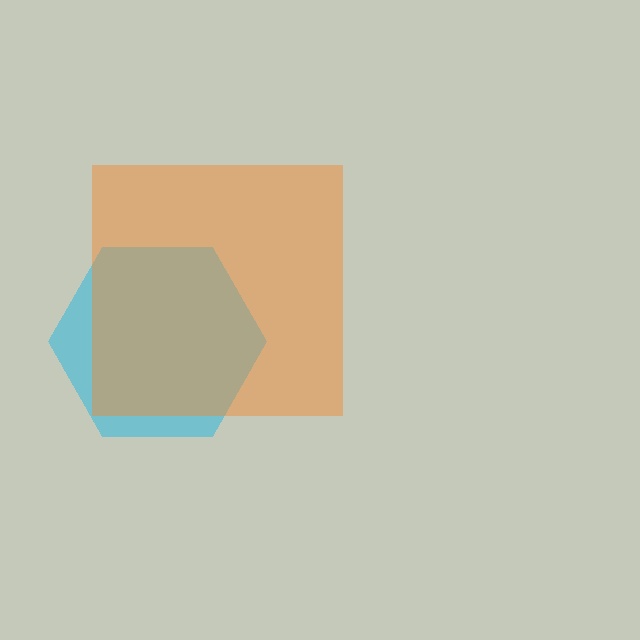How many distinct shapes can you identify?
There are 2 distinct shapes: a cyan hexagon, an orange square.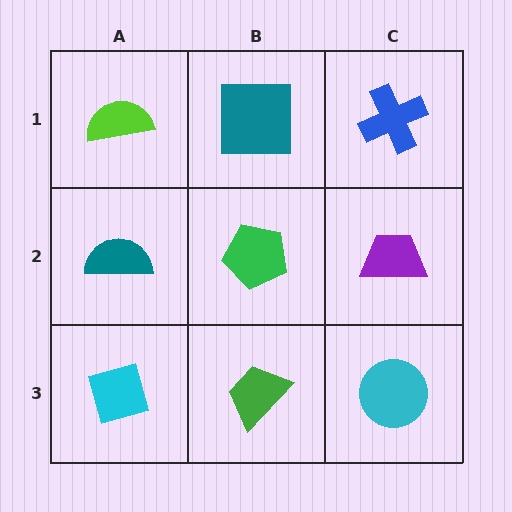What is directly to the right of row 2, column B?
A purple trapezoid.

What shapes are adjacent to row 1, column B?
A green pentagon (row 2, column B), a lime semicircle (row 1, column A), a blue cross (row 1, column C).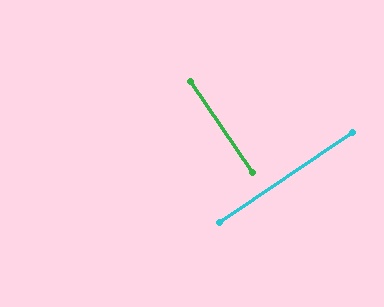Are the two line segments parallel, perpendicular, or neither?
Perpendicular — they meet at approximately 90°.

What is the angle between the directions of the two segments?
Approximately 90 degrees.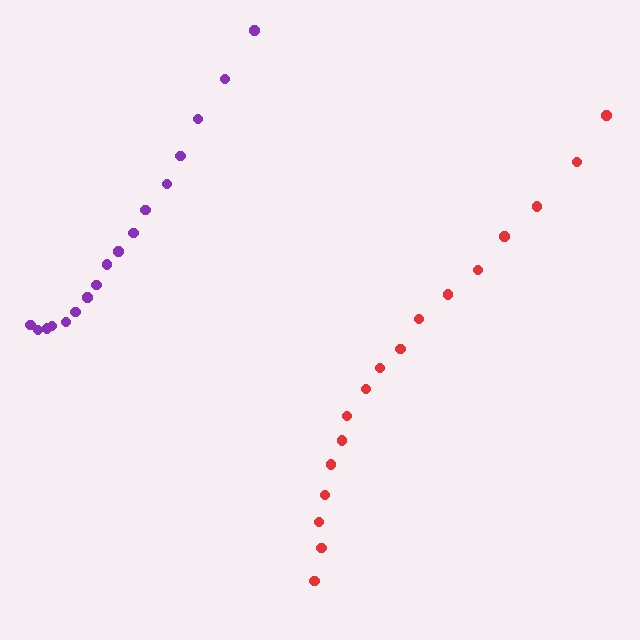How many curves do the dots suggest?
There are 2 distinct paths.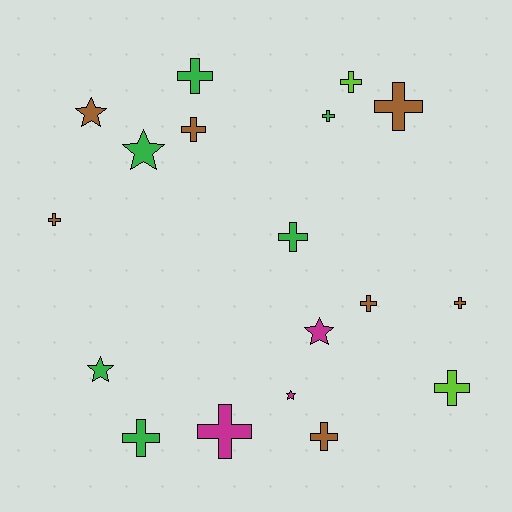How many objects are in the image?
There are 18 objects.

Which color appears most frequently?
Brown, with 7 objects.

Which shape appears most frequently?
Cross, with 13 objects.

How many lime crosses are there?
There are 2 lime crosses.